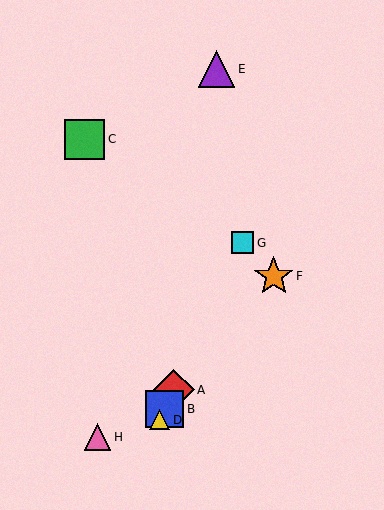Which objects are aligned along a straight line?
Objects A, B, D, G are aligned along a straight line.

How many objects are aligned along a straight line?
4 objects (A, B, D, G) are aligned along a straight line.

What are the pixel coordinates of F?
Object F is at (274, 276).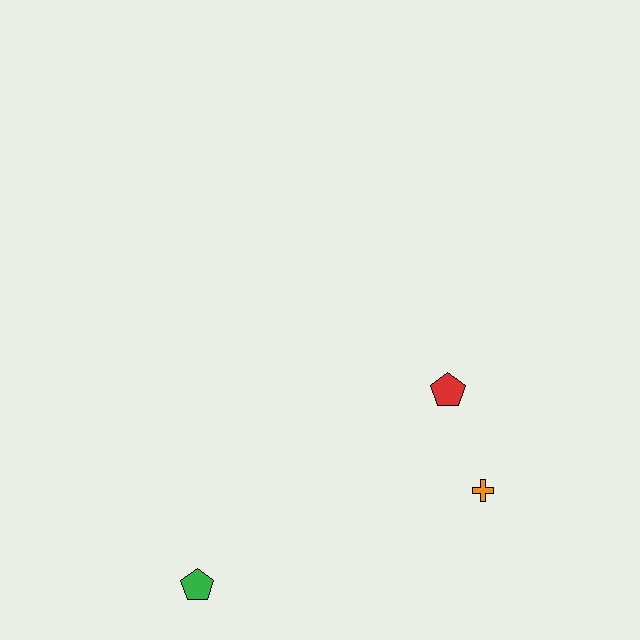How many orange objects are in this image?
There is 1 orange object.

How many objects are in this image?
There are 3 objects.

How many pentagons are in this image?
There are 2 pentagons.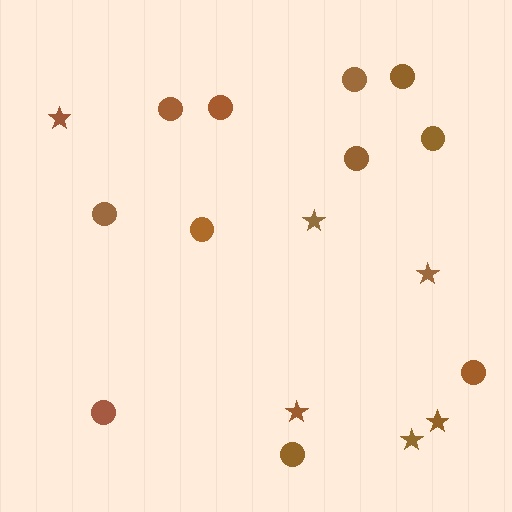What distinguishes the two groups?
There are 2 groups: one group of stars (6) and one group of circles (11).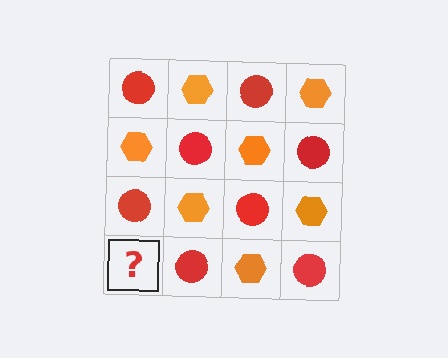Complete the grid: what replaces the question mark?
The question mark should be replaced with an orange hexagon.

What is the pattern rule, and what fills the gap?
The rule is that it alternates red circle and orange hexagon in a checkerboard pattern. The gap should be filled with an orange hexagon.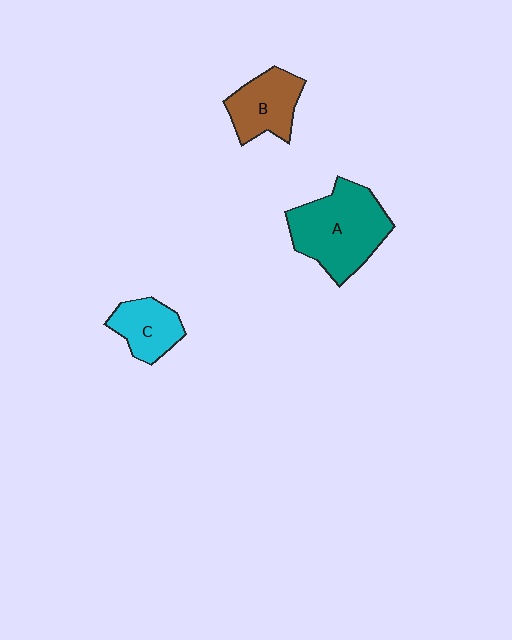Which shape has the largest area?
Shape A (teal).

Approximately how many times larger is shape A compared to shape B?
Approximately 1.7 times.